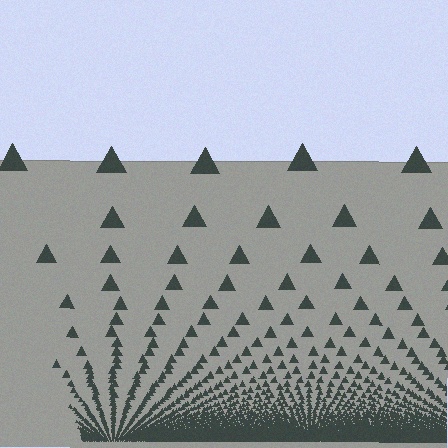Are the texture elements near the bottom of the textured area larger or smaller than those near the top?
Smaller. The gradient is inverted — elements near the bottom are smaller and denser.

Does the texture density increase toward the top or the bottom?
Density increases toward the bottom.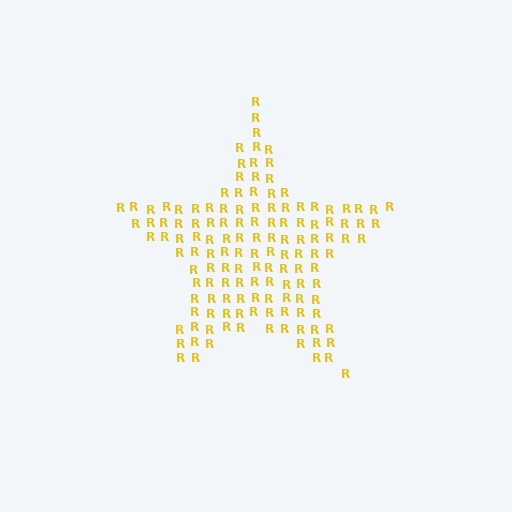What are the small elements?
The small elements are letter R's.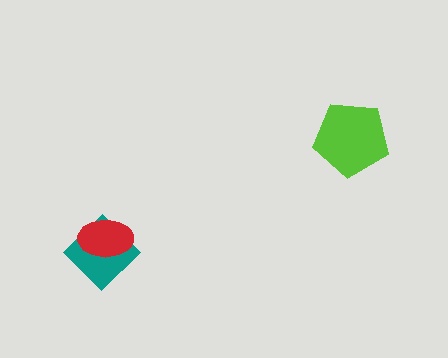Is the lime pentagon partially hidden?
No, no other shape covers it.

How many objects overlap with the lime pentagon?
0 objects overlap with the lime pentagon.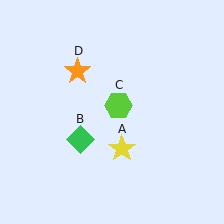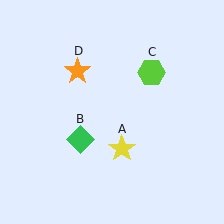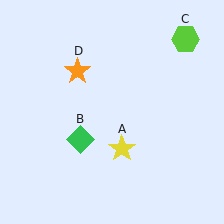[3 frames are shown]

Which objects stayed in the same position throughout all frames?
Yellow star (object A) and green diamond (object B) and orange star (object D) remained stationary.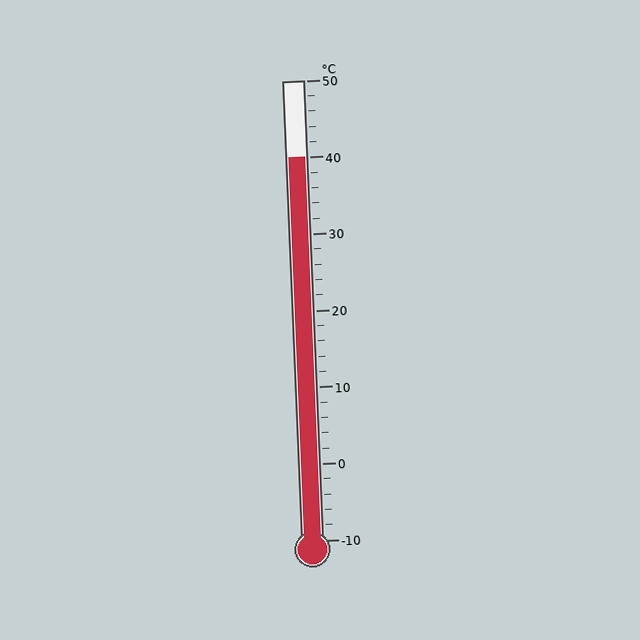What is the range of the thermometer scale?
The thermometer scale ranges from -10°C to 50°C.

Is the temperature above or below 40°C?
The temperature is at 40°C.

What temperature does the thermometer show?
The thermometer shows approximately 40°C.